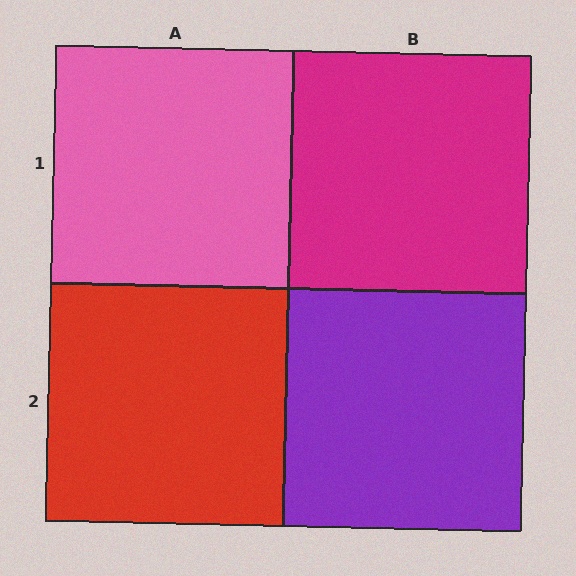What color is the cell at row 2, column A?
Red.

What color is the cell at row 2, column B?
Purple.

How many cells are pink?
1 cell is pink.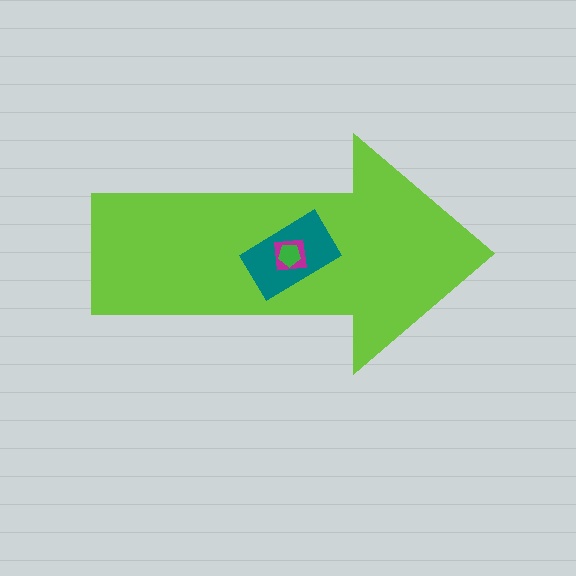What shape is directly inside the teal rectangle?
The magenta square.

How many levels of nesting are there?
4.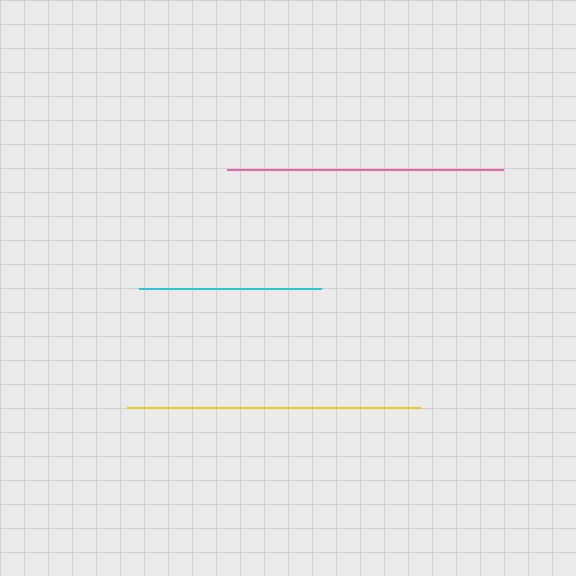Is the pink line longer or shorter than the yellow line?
The yellow line is longer than the pink line.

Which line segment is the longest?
The yellow line is the longest at approximately 293 pixels.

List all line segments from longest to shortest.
From longest to shortest: yellow, pink, cyan.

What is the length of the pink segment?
The pink segment is approximately 276 pixels long.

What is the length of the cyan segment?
The cyan segment is approximately 182 pixels long.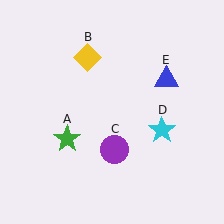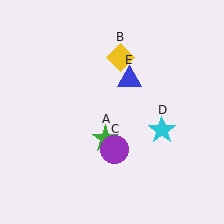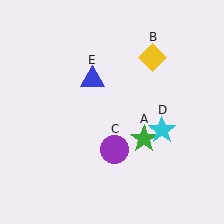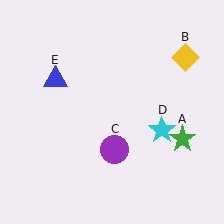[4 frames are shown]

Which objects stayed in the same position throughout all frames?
Purple circle (object C) and cyan star (object D) remained stationary.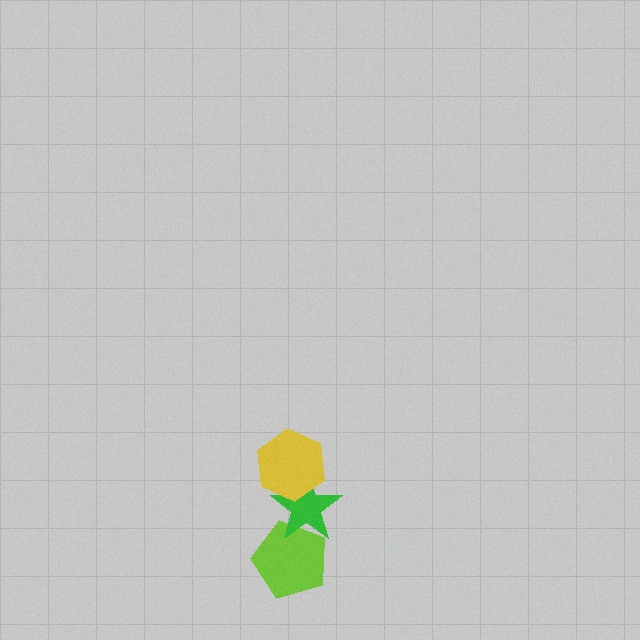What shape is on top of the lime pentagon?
The green star is on top of the lime pentagon.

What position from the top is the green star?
The green star is 2nd from the top.